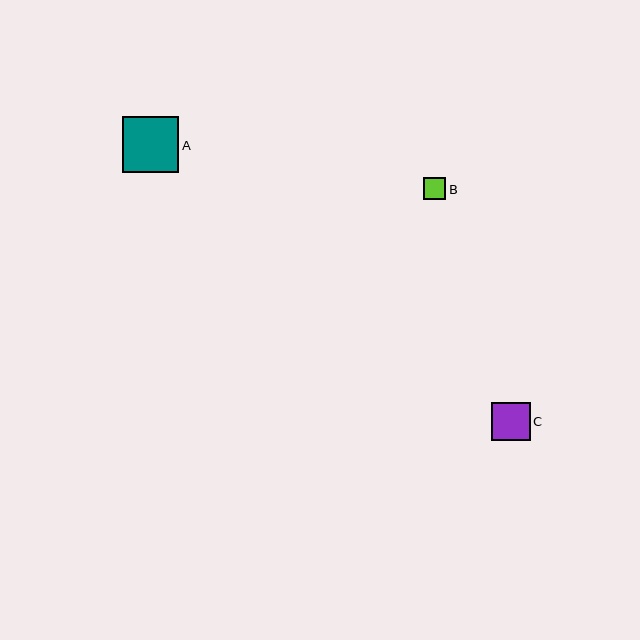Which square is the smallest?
Square B is the smallest with a size of approximately 22 pixels.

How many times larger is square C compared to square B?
Square C is approximately 1.7 times the size of square B.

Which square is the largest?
Square A is the largest with a size of approximately 56 pixels.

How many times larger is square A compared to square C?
Square A is approximately 1.5 times the size of square C.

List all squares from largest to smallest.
From largest to smallest: A, C, B.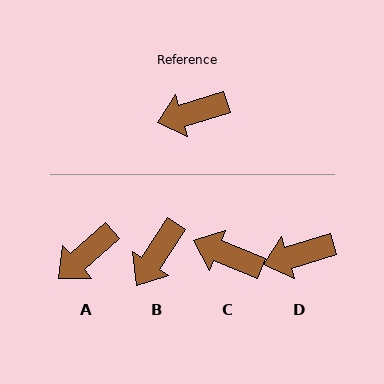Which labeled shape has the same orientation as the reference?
D.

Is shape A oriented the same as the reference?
No, it is off by about 25 degrees.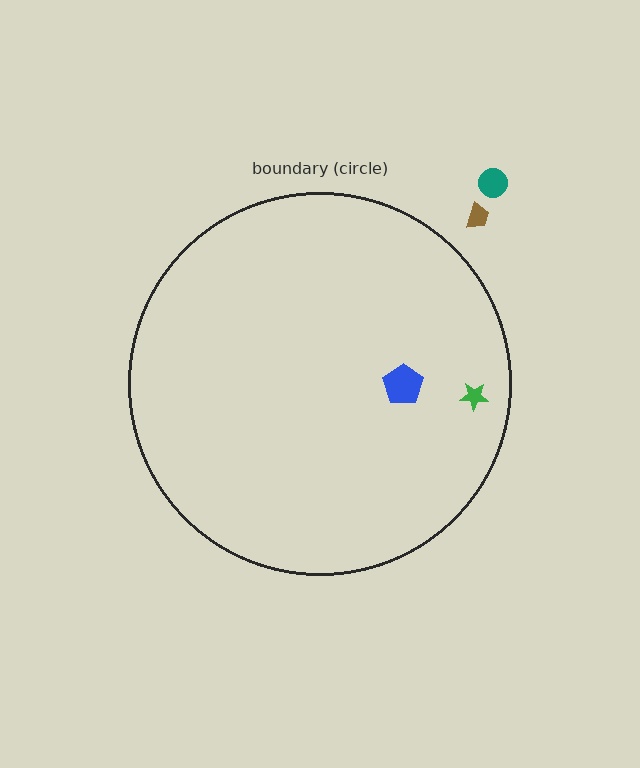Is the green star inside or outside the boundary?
Inside.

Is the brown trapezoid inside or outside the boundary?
Outside.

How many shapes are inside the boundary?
2 inside, 2 outside.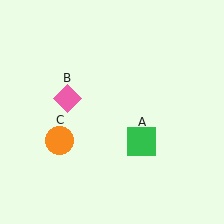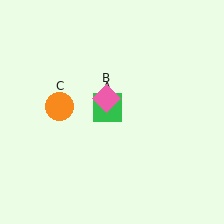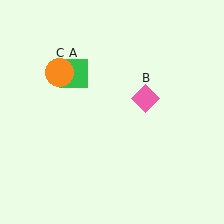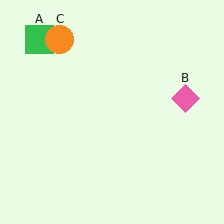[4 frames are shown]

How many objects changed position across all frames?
3 objects changed position: green square (object A), pink diamond (object B), orange circle (object C).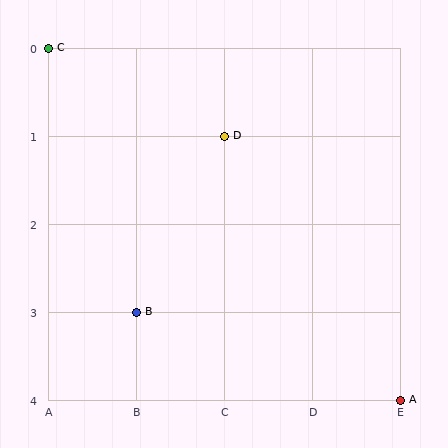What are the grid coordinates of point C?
Point C is at grid coordinates (A, 0).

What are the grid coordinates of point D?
Point D is at grid coordinates (C, 1).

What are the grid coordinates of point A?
Point A is at grid coordinates (E, 4).